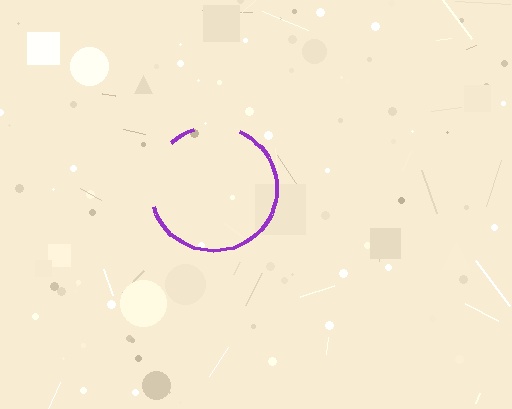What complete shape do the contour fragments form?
The contour fragments form a circle.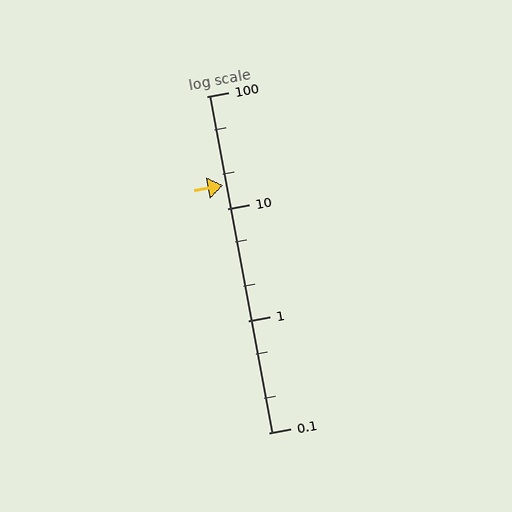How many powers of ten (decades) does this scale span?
The scale spans 3 decades, from 0.1 to 100.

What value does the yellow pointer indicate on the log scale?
The pointer indicates approximately 16.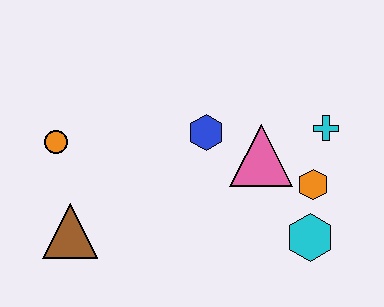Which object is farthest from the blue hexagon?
The brown triangle is farthest from the blue hexagon.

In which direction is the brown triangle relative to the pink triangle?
The brown triangle is to the left of the pink triangle.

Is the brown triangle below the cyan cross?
Yes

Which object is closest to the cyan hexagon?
The orange hexagon is closest to the cyan hexagon.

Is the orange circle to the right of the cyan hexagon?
No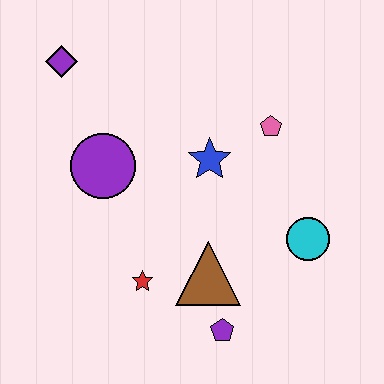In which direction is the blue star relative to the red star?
The blue star is above the red star.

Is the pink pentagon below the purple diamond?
Yes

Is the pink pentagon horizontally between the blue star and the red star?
No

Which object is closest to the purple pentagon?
The brown triangle is closest to the purple pentagon.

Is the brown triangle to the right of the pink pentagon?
No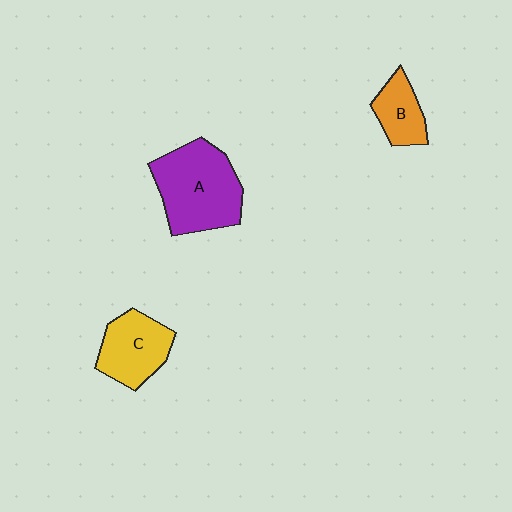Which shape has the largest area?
Shape A (purple).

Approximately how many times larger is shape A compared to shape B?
Approximately 2.3 times.